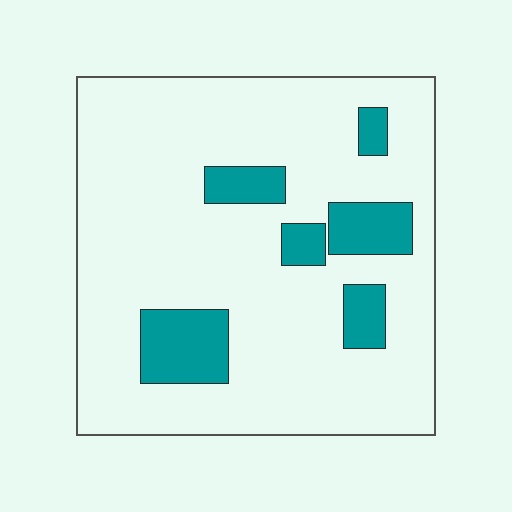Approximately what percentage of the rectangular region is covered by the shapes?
Approximately 15%.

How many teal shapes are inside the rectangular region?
6.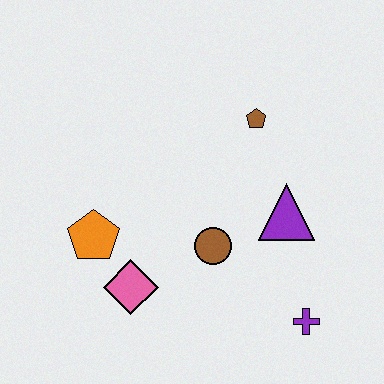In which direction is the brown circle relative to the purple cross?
The brown circle is to the left of the purple cross.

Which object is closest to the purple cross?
The purple triangle is closest to the purple cross.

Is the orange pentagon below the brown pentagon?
Yes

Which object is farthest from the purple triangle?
The orange pentagon is farthest from the purple triangle.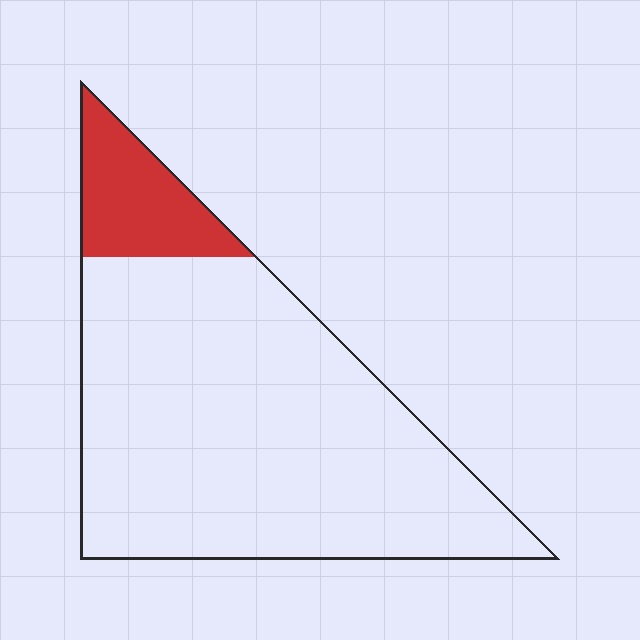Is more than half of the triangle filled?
No.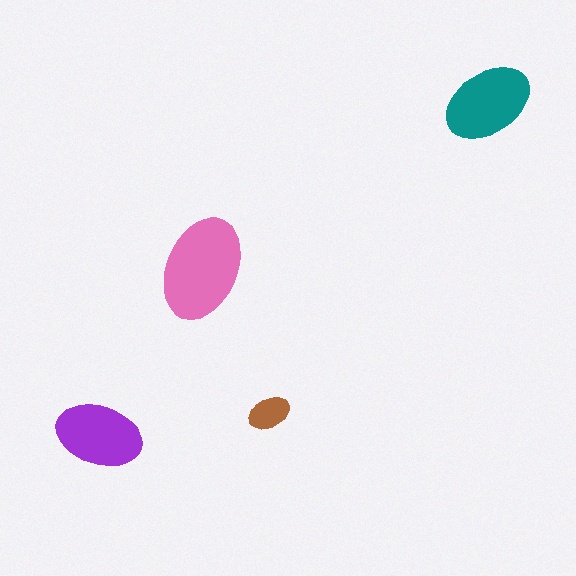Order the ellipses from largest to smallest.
the pink one, the teal one, the purple one, the brown one.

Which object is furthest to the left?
The purple ellipse is leftmost.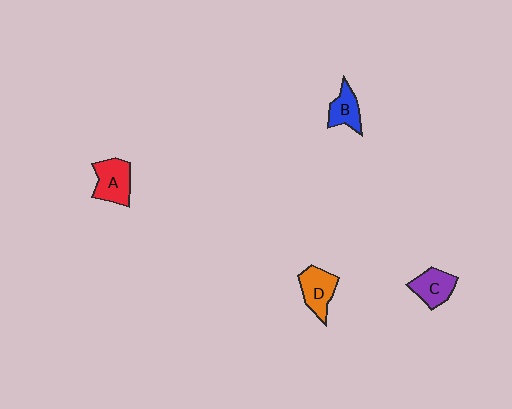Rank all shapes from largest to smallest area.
From largest to smallest: A (red), D (orange), C (purple), B (blue).